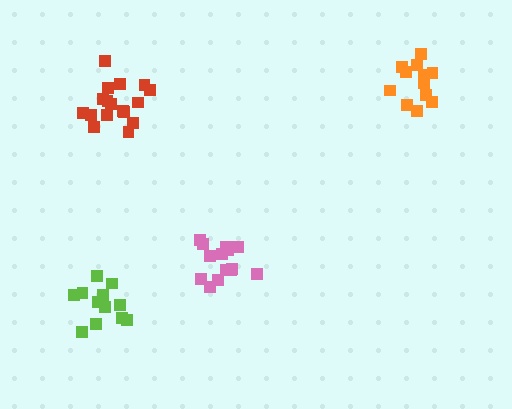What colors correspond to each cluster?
The clusters are colored: lime, pink, red, orange.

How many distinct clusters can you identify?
There are 4 distinct clusters.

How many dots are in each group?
Group 1: 12 dots, Group 2: 14 dots, Group 3: 17 dots, Group 4: 12 dots (55 total).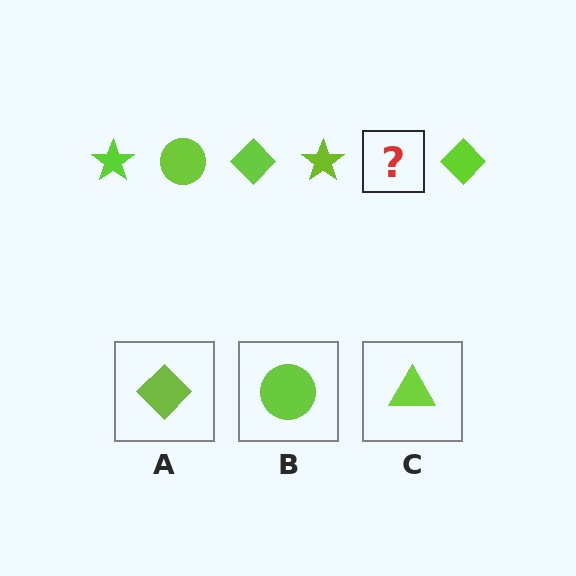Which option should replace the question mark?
Option B.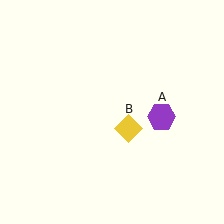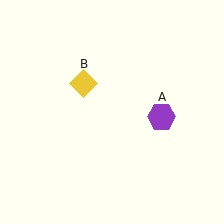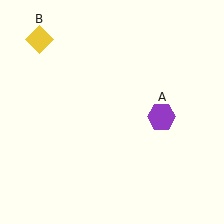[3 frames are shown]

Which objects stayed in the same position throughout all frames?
Purple hexagon (object A) remained stationary.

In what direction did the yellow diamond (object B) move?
The yellow diamond (object B) moved up and to the left.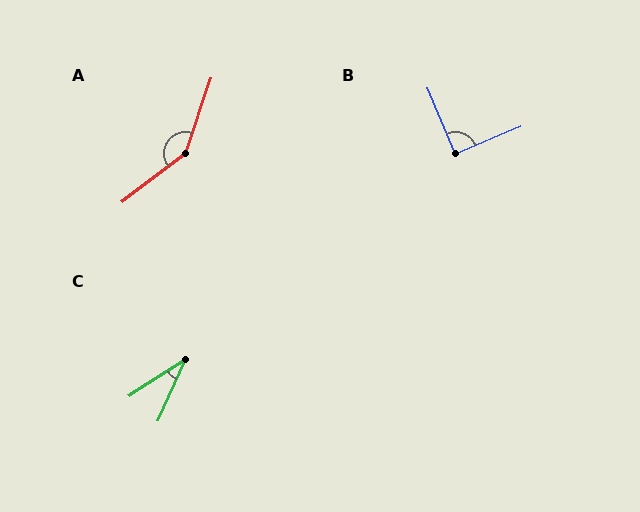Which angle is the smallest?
C, at approximately 33 degrees.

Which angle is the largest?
A, at approximately 146 degrees.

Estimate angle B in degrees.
Approximately 90 degrees.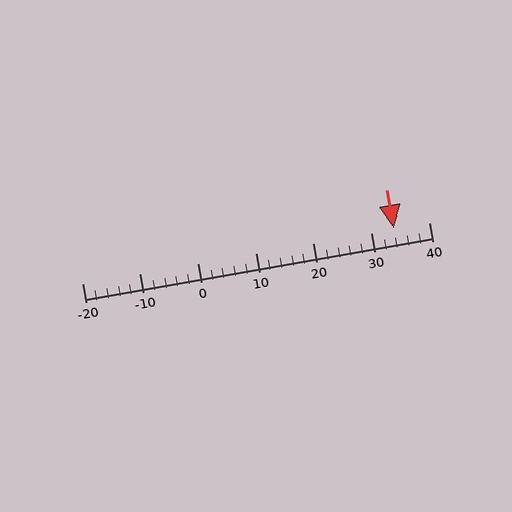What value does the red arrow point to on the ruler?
The red arrow points to approximately 34.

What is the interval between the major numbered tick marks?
The major tick marks are spaced 10 units apart.